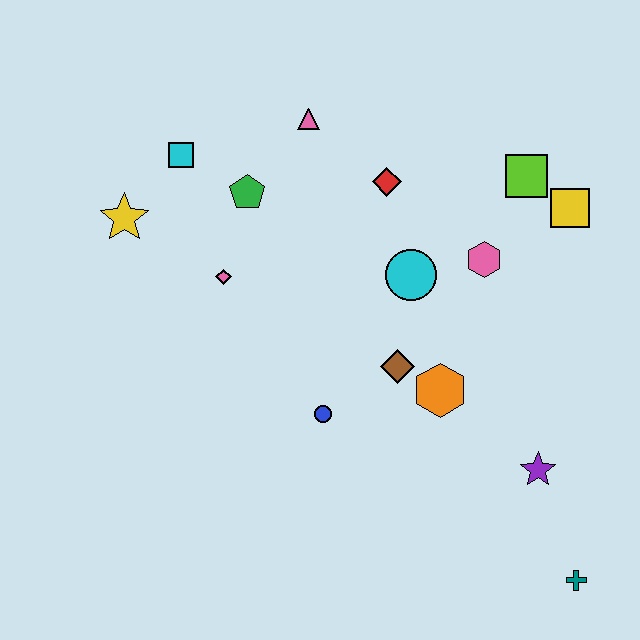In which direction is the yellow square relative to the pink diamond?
The yellow square is to the right of the pink diamond.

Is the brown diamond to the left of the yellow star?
No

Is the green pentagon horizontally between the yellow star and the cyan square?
No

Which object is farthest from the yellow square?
The yellow star is farthest from the yellow square.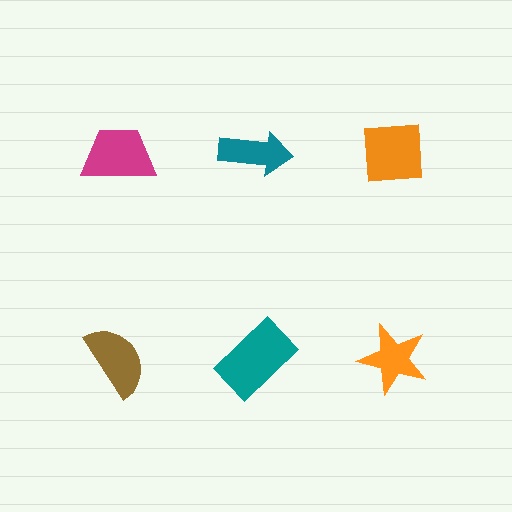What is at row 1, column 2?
A teal arrow.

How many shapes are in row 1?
3 shapes.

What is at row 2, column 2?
A teal rectangle.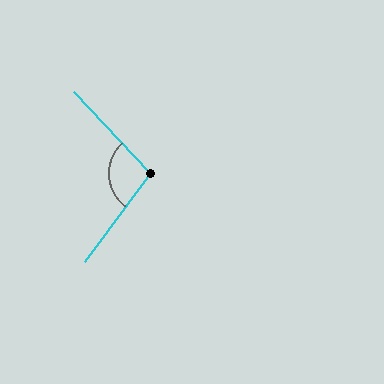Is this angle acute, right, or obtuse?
It is obtuse.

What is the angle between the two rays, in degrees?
Approximately 100 degrees.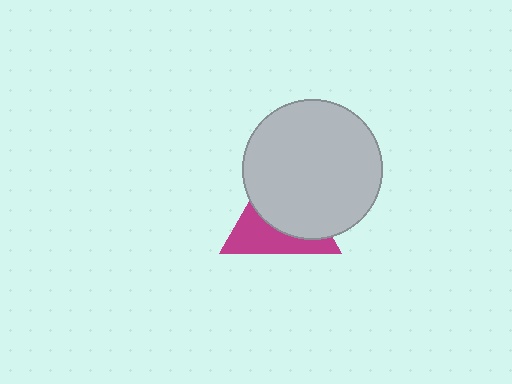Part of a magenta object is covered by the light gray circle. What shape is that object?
It is a triangle.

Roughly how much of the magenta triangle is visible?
A small part of it is visible (roughly 42%).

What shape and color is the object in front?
The object in front is a light gray circle.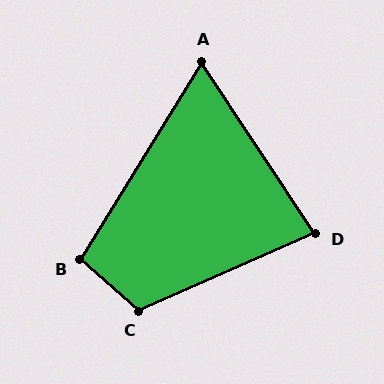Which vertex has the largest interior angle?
C, at approximately 115 degrees.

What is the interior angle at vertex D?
Approximately 80 degrees (acute).